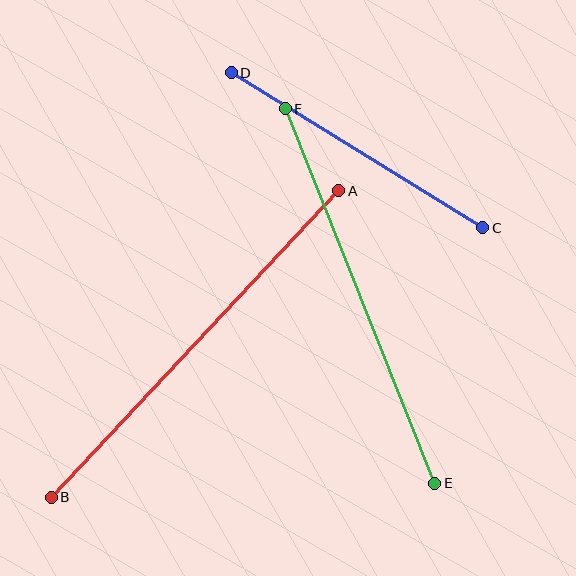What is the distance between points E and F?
The distance is approximately 403 pixels.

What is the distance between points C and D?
The distance is approximately 295 pixels.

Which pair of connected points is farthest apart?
Points A and B are farthest apart.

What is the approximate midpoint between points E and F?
The midpoint is at approximately (360, 296) pixels.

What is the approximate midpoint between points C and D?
The midpoint is at approximately (357, 150) pixels.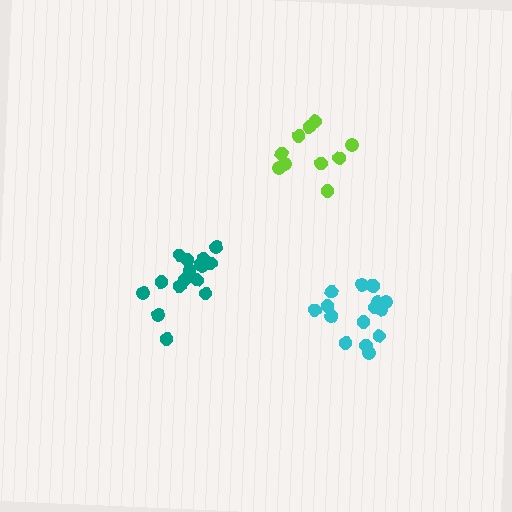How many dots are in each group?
Group 1: 16 dots, Group 2: 16 dots, Group 3: 10 dots (42 total).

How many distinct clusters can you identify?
There are 3 distinct clusters.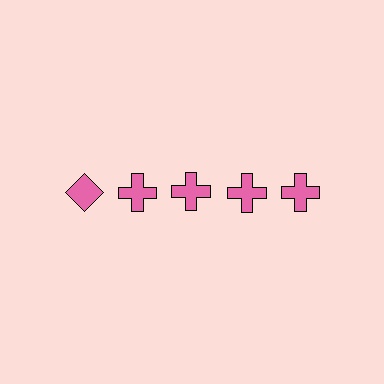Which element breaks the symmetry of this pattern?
The pink diamond in the top row, leftmost column breaks the symmetry. All other shapes are pink crosses.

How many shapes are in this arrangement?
There are 5 shapes arranged in a grid pattern.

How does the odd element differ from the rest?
It has a different shape: diamond instead of cross.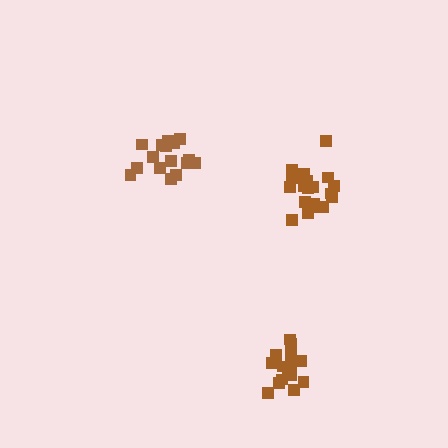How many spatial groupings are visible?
There are 3 spatial groupings.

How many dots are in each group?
Group 1: 19 dots, Group 2: 16 dots, Group 3: 15 dots (50 total).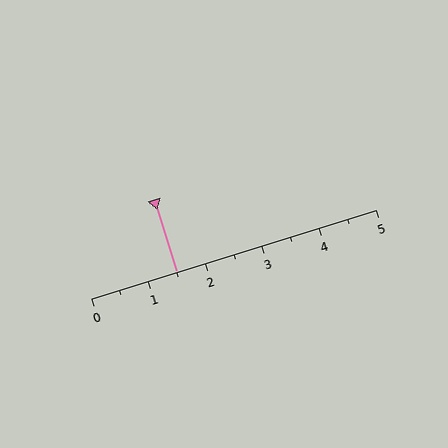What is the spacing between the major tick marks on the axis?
The major ticks are spaced 1 apart.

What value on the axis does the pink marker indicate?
The marker indicates approximately 1.5.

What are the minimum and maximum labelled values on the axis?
The axis runs from 0 to 5.